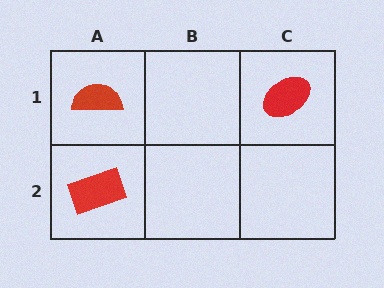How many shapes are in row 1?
2 shapes.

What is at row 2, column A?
A red rectangle.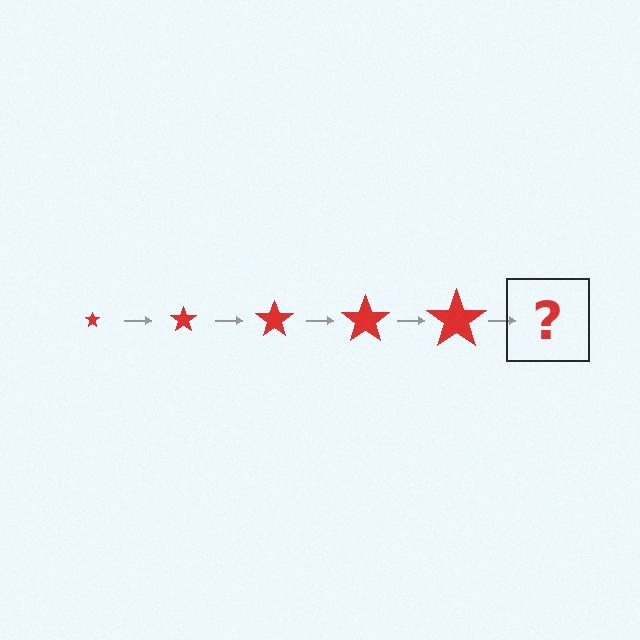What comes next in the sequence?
The next element should be a red star, larger than the previous one.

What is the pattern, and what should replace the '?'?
The pattern is that the star gets progressively larger each step. The '?' should be a red star, larger than the previous one.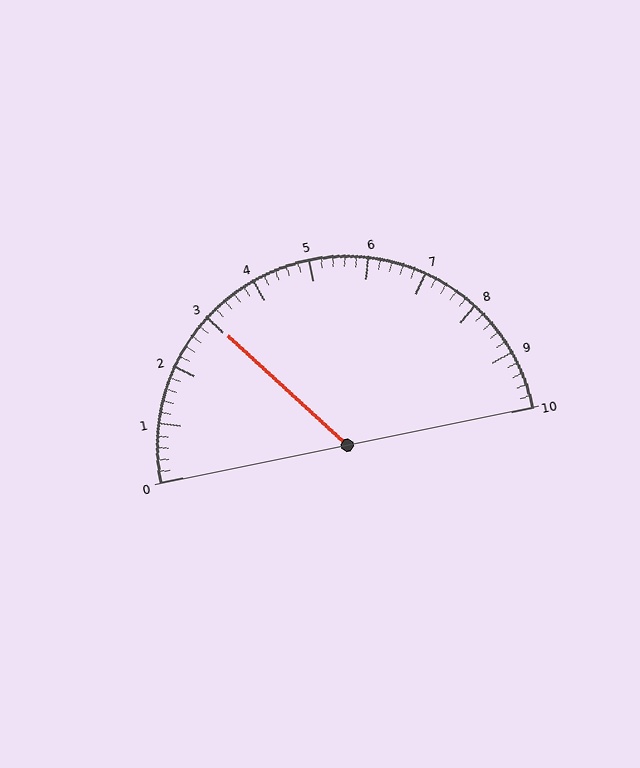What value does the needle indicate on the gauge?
The needle indicates approximately 3.0.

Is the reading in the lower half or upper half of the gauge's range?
The reading is in the lower half of the range (0 to 10).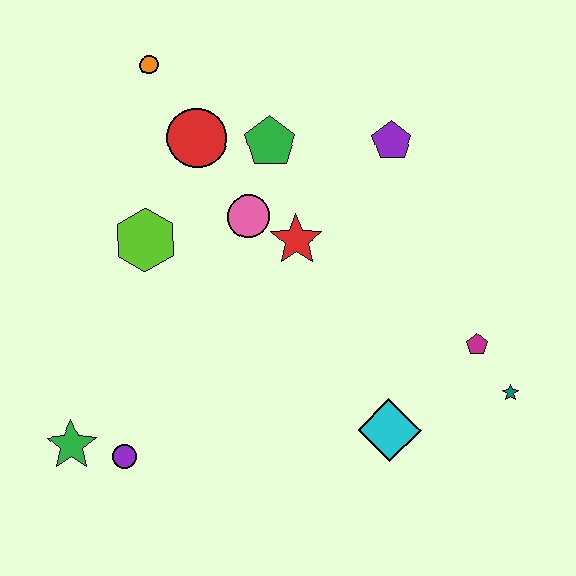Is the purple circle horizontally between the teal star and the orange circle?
No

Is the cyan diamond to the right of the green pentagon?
Yes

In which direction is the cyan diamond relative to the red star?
The cyan diamond is below the red star.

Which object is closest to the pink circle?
The red star is closest to the pink circle.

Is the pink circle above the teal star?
Yes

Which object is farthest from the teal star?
The orange circle is farthest from the teal star.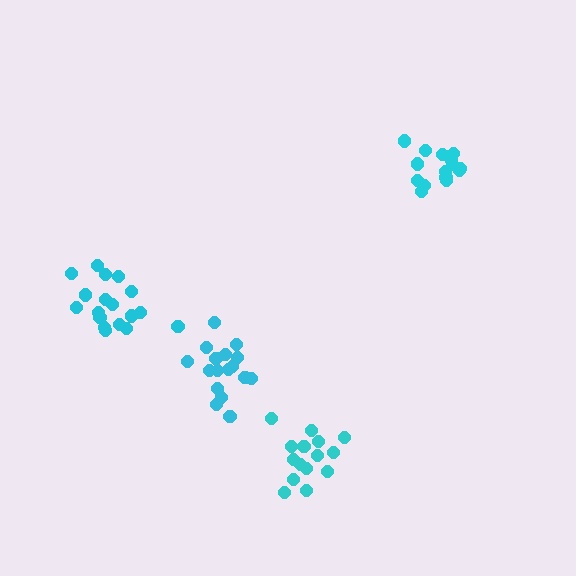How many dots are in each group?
Group 1: 19 dots, Group 2: 15 dots, Group 3: 17 dots, Group 4: 17 dots (68 total).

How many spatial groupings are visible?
There are 4 spatial groupings.